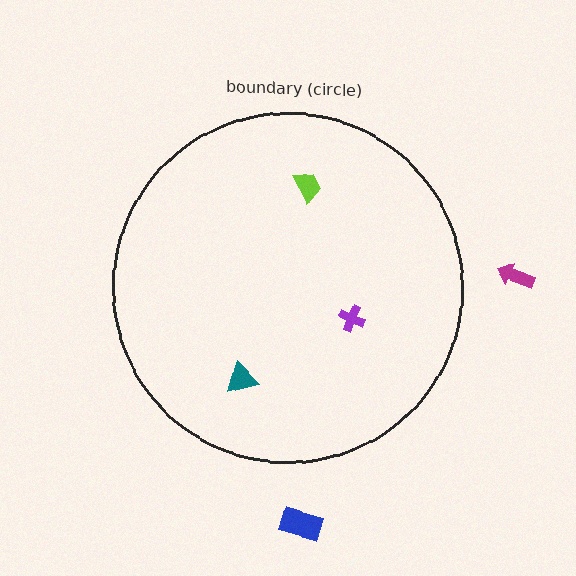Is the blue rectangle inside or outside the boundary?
Outside.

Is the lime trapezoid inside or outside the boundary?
Inside.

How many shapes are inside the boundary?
3 inside, 2 outside.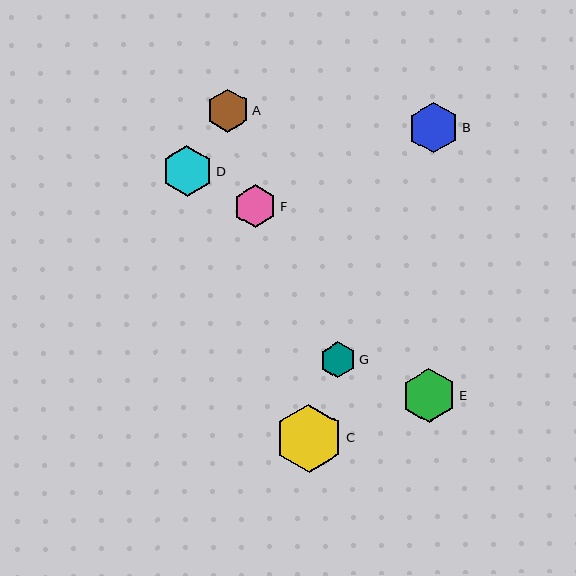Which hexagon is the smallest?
Hexagon G is the smallest with a size of approximately 36 pixels.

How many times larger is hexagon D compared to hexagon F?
Hexagon D is approximately 1.2 times the size of hexagon F.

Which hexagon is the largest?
Hexagon C is the largest with a size of approximately 68 pixels.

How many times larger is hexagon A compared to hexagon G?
Hexagon A is approximately 1.2 times the size of hexagon G.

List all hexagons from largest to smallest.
From largest to smallest: C, E, D, B, F, A, G.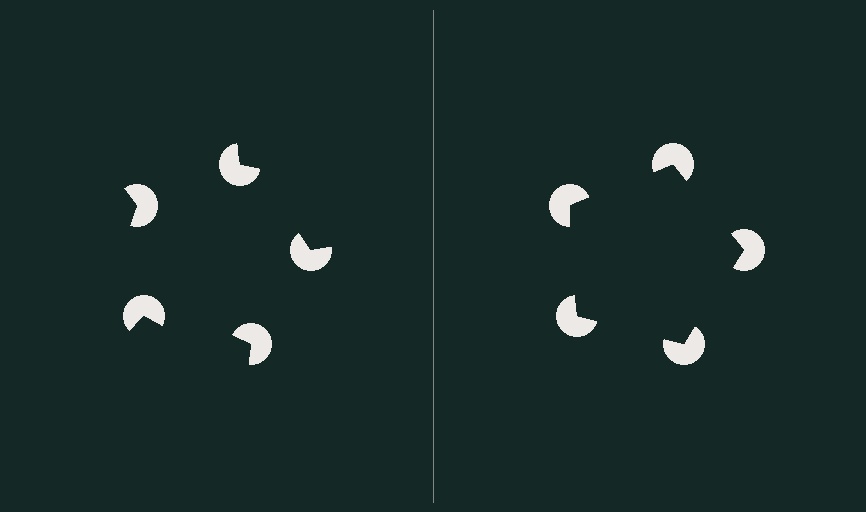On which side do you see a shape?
An illusory pentagon appears on the right side. On the left side the wedge cuts are rotated, so no coherent shape forms.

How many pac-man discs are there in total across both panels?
10 — 5 on each side.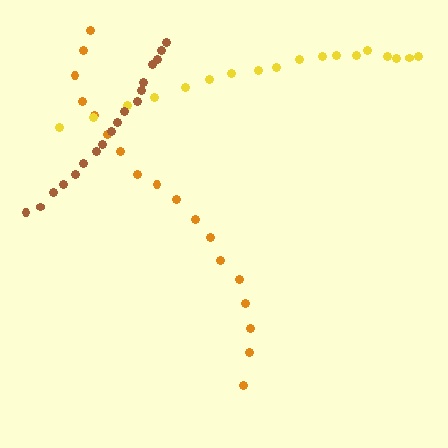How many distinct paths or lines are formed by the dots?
There are 3 distinct paths.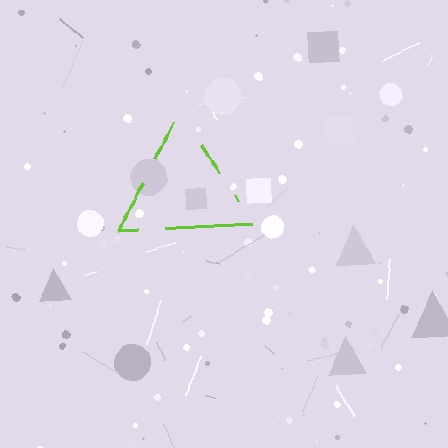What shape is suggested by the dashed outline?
The dashed outline suggests a triangle.